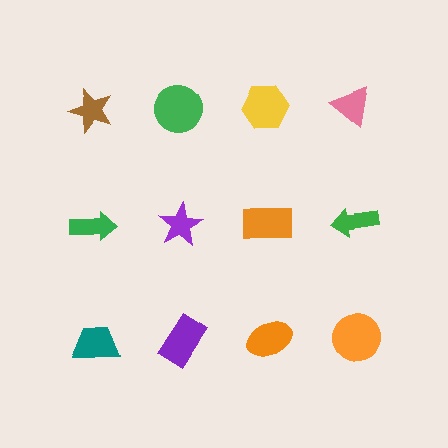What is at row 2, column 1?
A green arrow.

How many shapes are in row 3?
4 shapes.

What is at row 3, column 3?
An orange ellipse.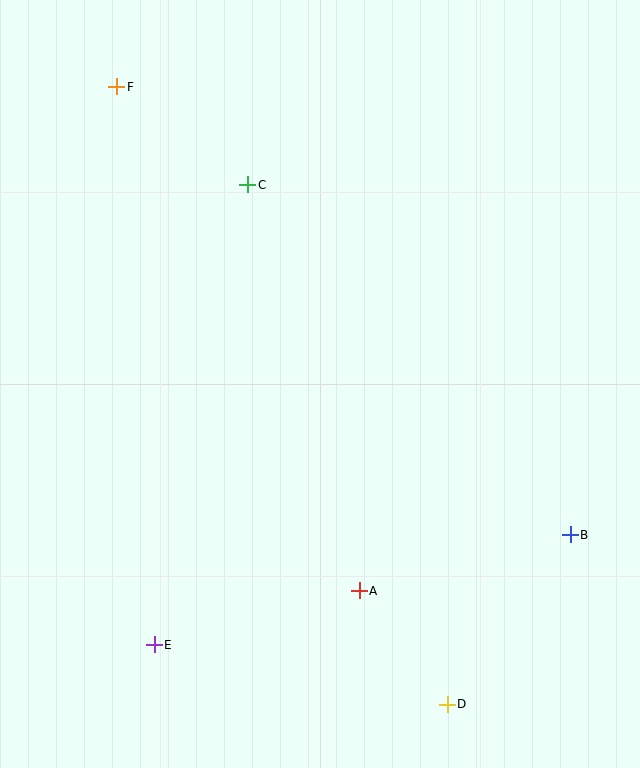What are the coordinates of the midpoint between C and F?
The midpoint between C and F is at (182, 136).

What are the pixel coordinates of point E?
Point E is at (154, 645).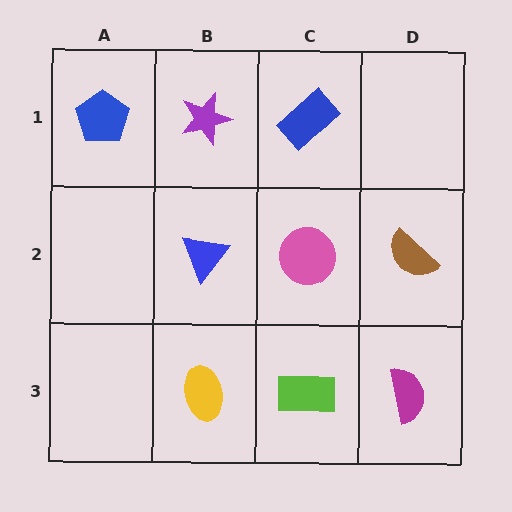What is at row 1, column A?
A blue pentagon.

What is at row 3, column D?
A magenta semicircle.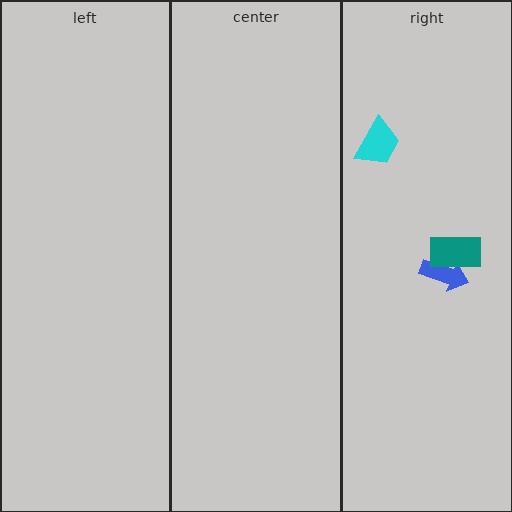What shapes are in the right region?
The cyan trapezoid, the blue arrow, the teal rectangle.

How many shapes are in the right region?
3.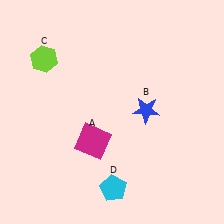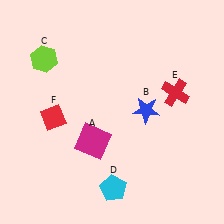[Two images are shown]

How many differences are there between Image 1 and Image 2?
There are 2 differences between the two images.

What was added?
A red cross (E), a red diamond (F) were added in Image 2.